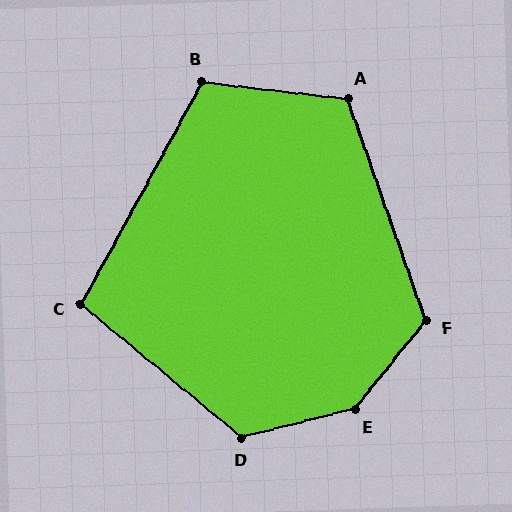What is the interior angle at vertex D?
Approximately 126 degrees (obtuse).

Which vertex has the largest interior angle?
E, at approximately 143 degrees.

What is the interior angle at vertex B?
Approximately 112 degrees (obtuse).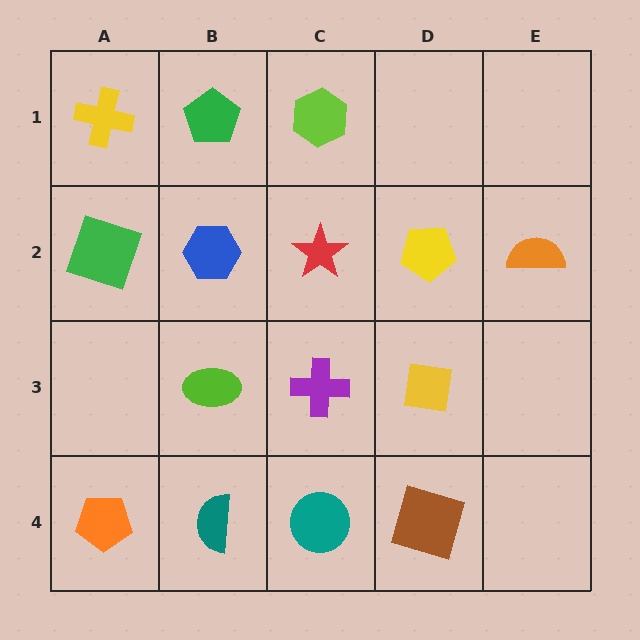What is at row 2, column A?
A green square.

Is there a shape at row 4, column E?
No, that cell is empty.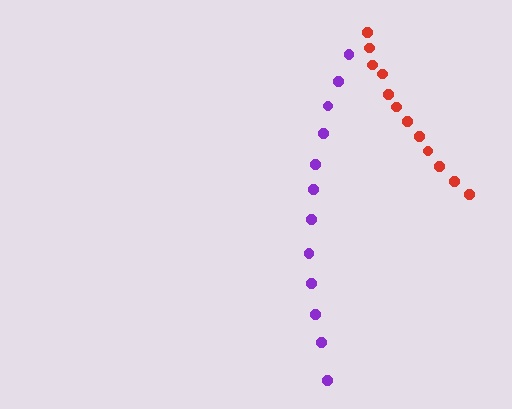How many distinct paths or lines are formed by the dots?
There are 2 distinct paths.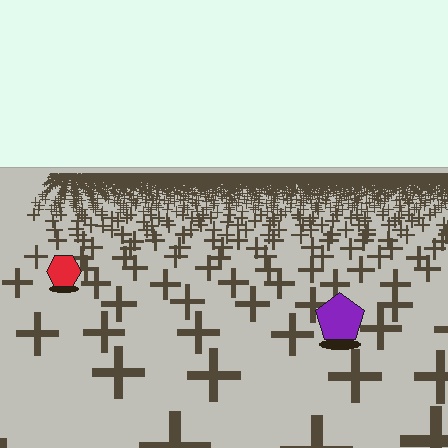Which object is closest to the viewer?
The purple pentagon is closest. The texture marks near it are larger and more spread out.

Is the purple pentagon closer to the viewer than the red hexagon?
Yes. The purple pentagon is closer — you can tell from the texture gradient: the ground texture is coarser near it.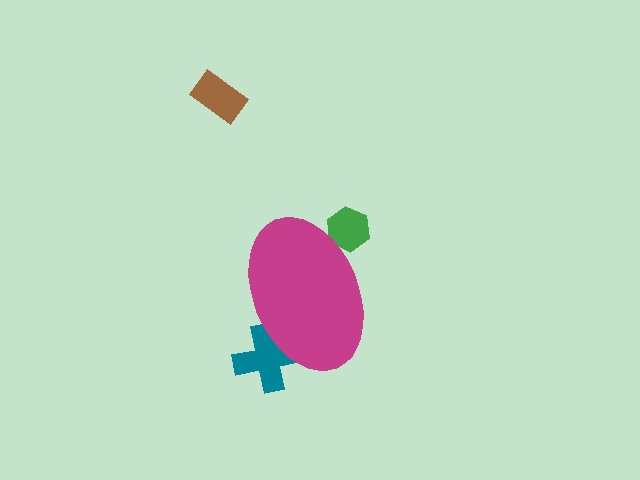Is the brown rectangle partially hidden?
No, the brown rectangle is fully visible.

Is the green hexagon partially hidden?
Yes, the green hexagon is partially hidden behind the magenta ellipse.